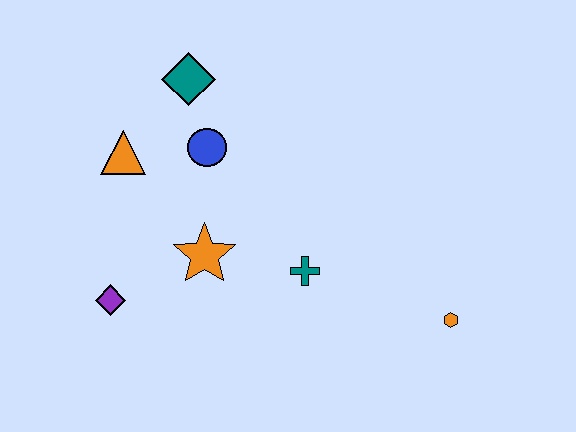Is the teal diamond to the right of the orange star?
No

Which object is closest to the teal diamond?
The blue circle is closest to the teal diamond.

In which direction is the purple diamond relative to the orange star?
The purple diamond is to the left of the orange star.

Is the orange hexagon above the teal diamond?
No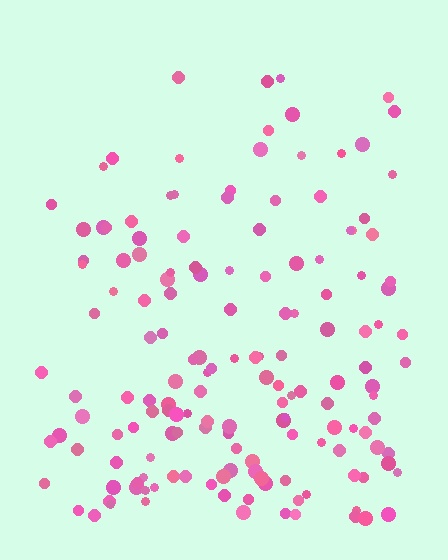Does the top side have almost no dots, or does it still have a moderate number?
Still a moderate number, just noticeably fewer than the bottom.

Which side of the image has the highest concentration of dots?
The bottom.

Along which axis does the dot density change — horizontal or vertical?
Vertical.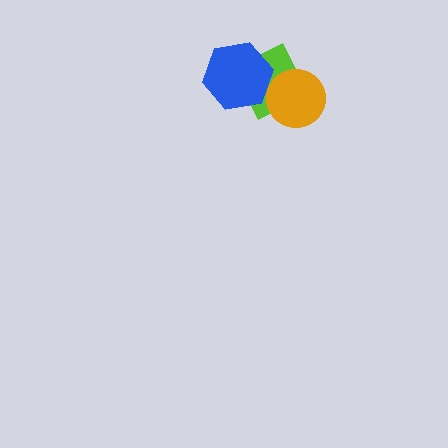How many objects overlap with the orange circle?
1 object overlaps with the orange circle.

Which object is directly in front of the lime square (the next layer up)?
The orange circle is directly in front of the lime square.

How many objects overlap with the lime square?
2 objects overlap with the lime square.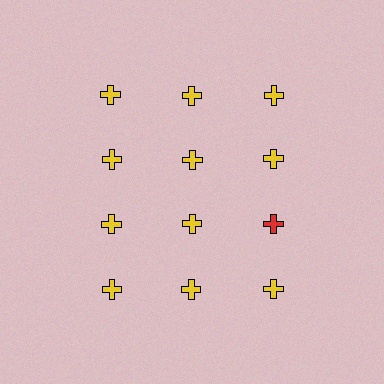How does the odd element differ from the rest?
It has a different color: red instead of yellow.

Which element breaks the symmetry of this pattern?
The red cross in the third row, center column breaks the symmetry. All other shapes are yellow crosses.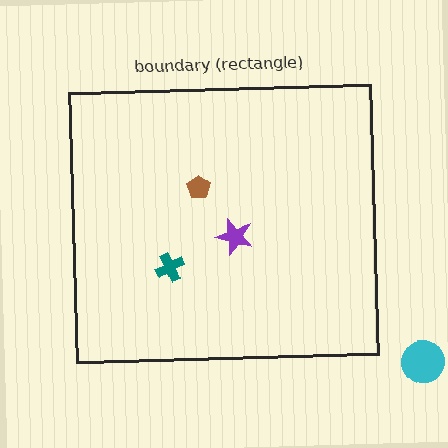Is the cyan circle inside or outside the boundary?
Outside.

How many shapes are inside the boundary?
3 inside, 1 outside.